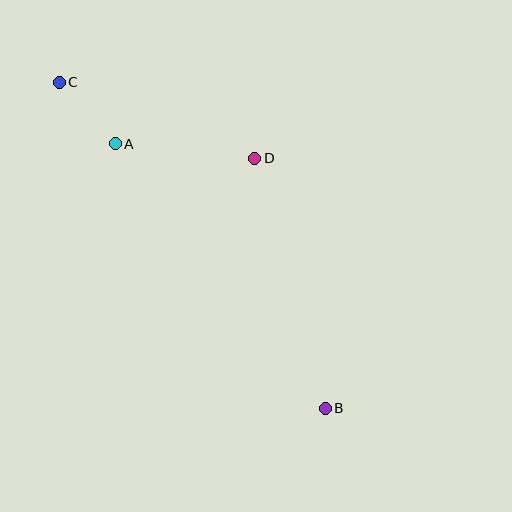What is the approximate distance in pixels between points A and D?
The distance between A and D is approximately 140 pixels.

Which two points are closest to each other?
Points A and C are closest to each other.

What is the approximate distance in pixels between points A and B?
The distance between A and B is approximately 337 pixels.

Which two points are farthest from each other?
Points B and C are farthest from each other.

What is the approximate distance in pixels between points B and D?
The distance between B and D is approximately 259 pixels.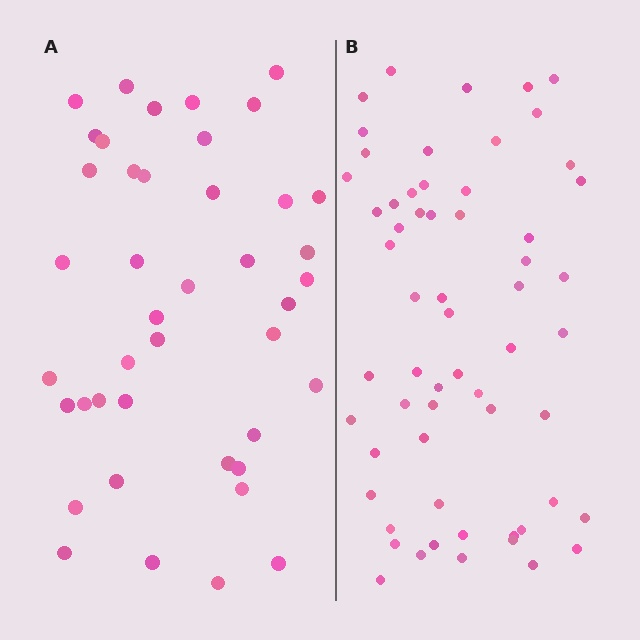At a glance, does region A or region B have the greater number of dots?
Region B (the right region) has more dots.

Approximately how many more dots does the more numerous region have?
Region B has approximately 20 more dots than region A.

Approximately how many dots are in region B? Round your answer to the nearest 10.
About 60 dots.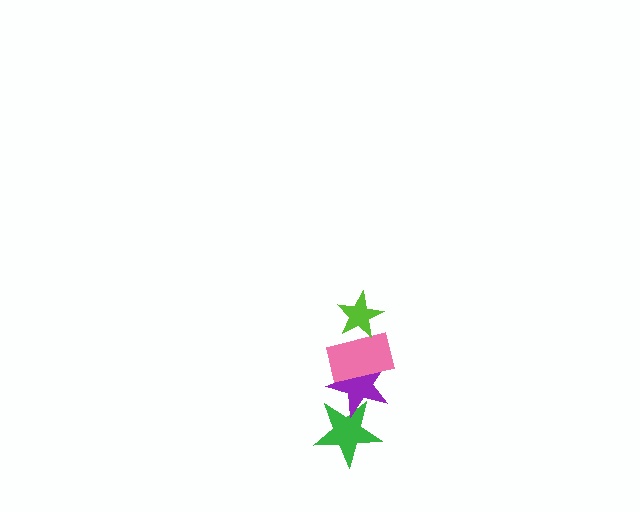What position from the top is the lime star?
The lime star is 1st from the top.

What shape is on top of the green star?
The purple star is on top of the green star.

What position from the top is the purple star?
The purple star is 3rd from the top.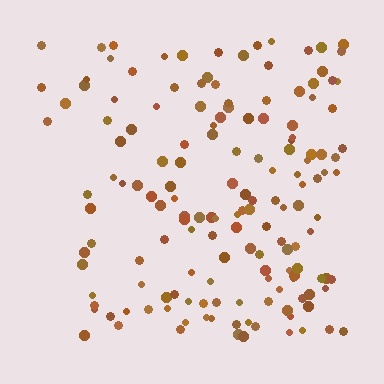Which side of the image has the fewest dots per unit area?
The left.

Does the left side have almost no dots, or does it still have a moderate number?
Still a moderate number, just noticeably fewer than the right.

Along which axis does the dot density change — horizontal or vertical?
Horizontal.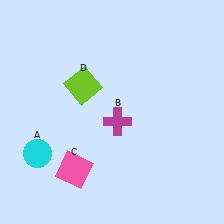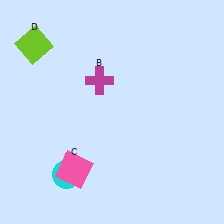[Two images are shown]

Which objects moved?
The objects that moved are: the cyan circle (A), the magenta cross (B), the lime square (D).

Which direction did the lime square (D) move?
The lime square (D) moved left.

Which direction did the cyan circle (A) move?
The cyan circle (A) moved right.